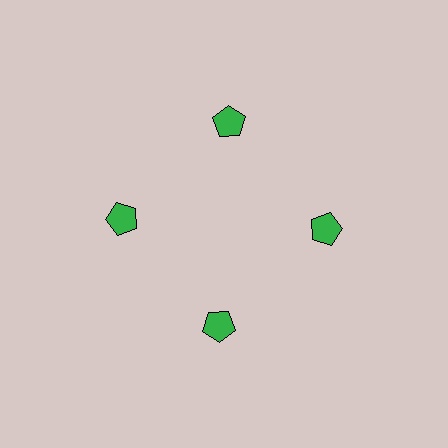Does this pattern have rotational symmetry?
Yes, this pattern has 4-fold rotational symmetry. It looks the same after rotating 90 degrees around the center.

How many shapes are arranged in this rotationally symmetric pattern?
There are 4 shapes, arranged in 4 groups of 1.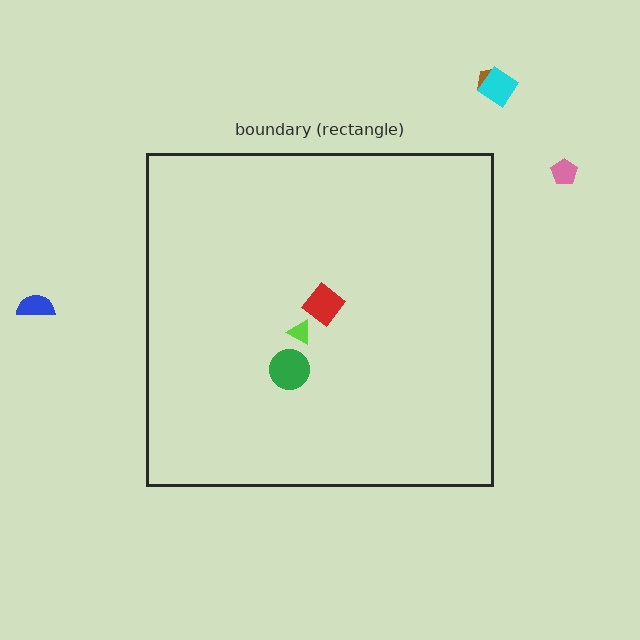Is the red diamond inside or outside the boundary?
Inside.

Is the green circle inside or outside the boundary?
Inside.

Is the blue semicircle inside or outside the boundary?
Outside.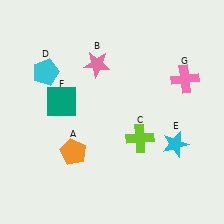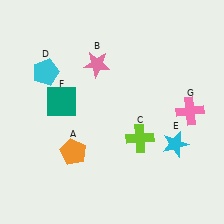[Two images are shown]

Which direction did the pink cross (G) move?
The pink cross (G) moved down.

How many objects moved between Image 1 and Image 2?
1 object moved between the two images.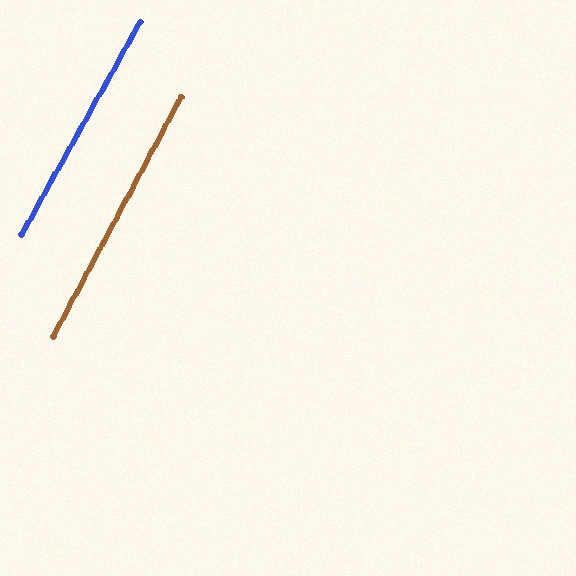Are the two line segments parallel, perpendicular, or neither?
Parallel — their directions differ by only 1.2°.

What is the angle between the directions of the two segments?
Approximately 1 degree.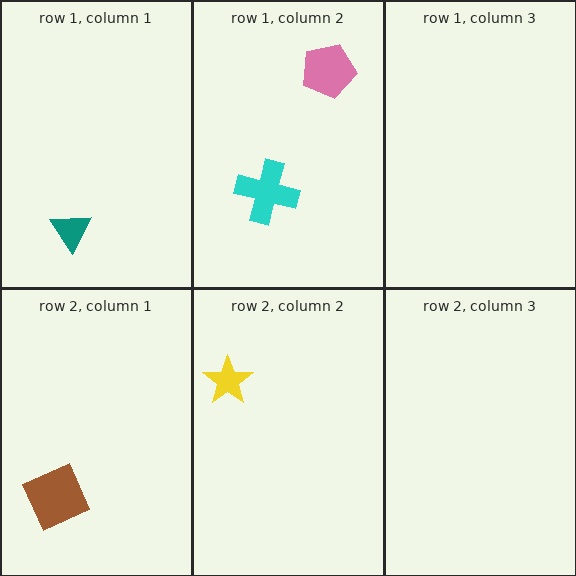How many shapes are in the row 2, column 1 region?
1.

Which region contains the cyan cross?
The row 1, column 2 region.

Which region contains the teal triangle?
The row 1, column 1 region.